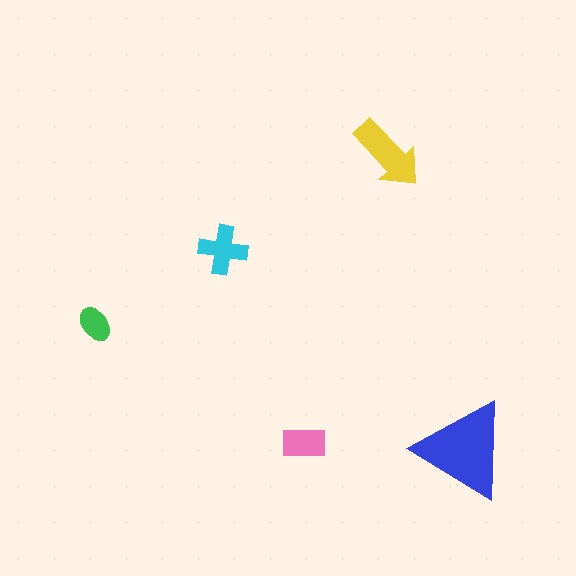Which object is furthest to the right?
The blue triangle is rightmost.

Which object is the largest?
The blue triangle.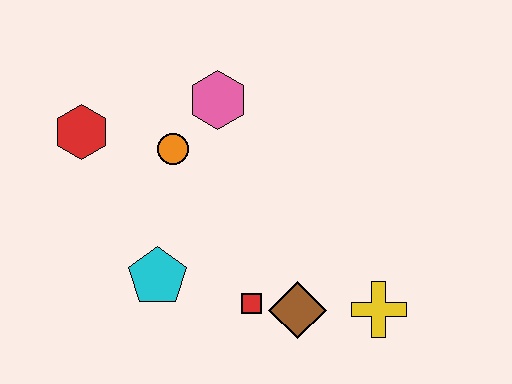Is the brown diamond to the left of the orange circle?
No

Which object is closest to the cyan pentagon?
The red square is closest to the cyan pentagon.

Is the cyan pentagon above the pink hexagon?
No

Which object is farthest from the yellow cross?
The red hexagon is farthest from the yellow cross.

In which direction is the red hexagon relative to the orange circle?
The red hexagon is to the left of the orange circle.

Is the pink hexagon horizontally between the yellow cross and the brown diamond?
No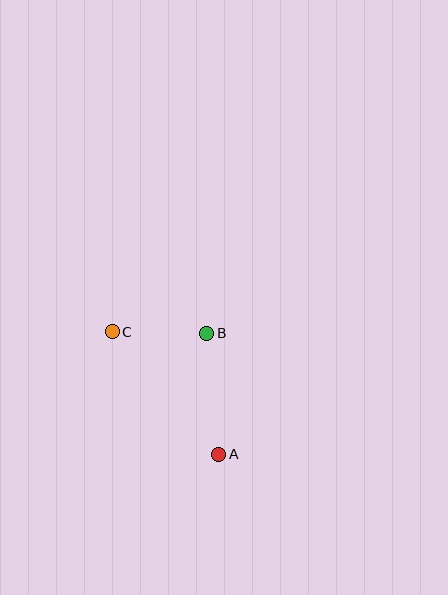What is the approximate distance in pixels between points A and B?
The distance between A and B is approximately 122 pixels.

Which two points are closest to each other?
Points B and C are closest to each other.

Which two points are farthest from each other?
Points A and C are farthest from each other.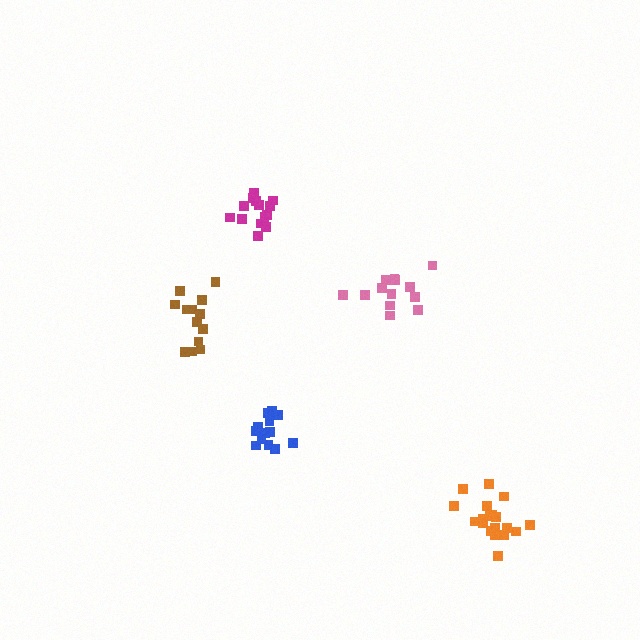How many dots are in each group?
Group 1: 14 dots, Group 2: 14 dots, Group 3: 13 dots, Group 4: 19 dots, Group 5: 13 dots (73 total).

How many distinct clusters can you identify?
There are 5 distinct clusters.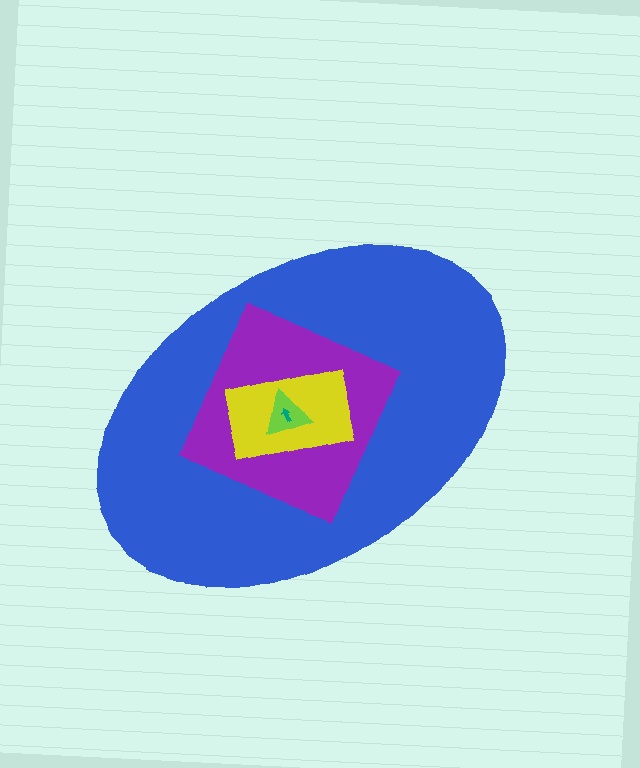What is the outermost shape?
The blue ellipse.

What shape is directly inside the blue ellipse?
The purple diamond.